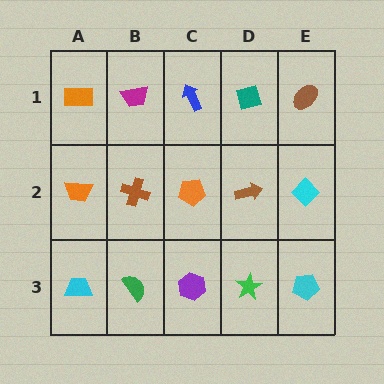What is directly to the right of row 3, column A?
A green semicircle.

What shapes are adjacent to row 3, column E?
A cyan diamond (row 2, column E), a green star (row 3, column D).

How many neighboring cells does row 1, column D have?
3.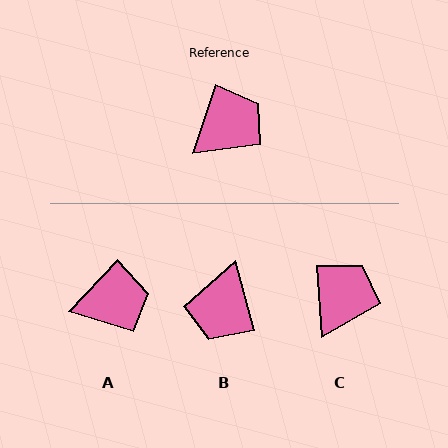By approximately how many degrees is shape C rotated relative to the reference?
Approximately 22 degrees counter-clockwise.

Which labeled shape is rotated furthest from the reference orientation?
B, about 146 degrees away.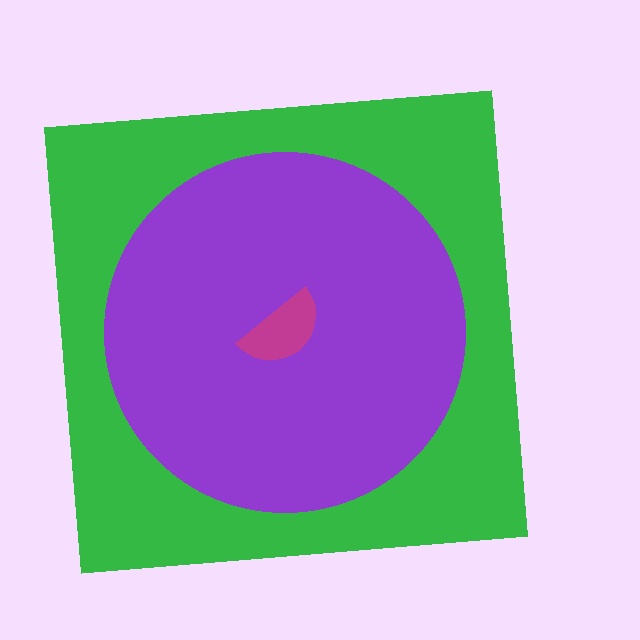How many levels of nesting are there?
3.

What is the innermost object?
The magenta semicircle.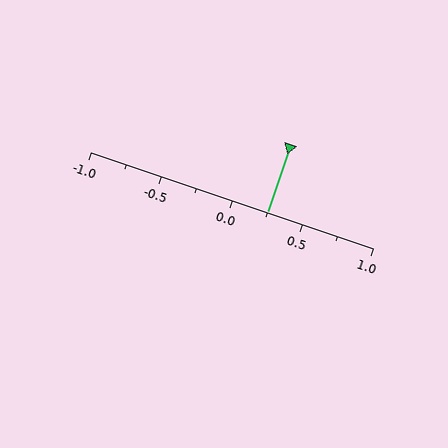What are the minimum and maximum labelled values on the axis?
The axis runs from -1.0 to 1.0.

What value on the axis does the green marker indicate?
The marker indicates approximately 0.25.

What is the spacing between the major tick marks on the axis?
The major ticks are spaced 0.5 apart.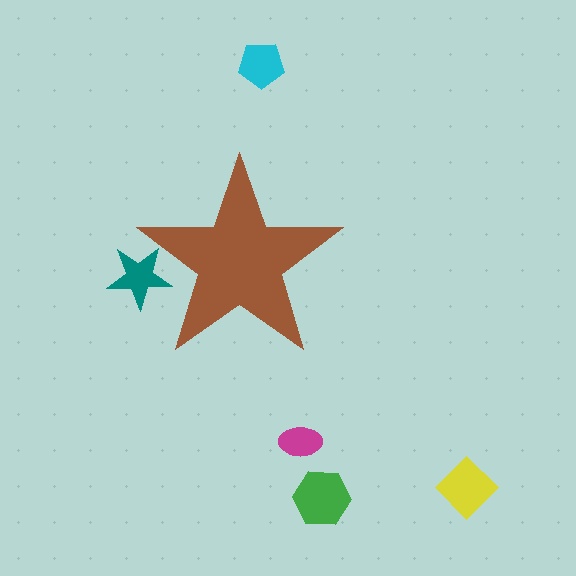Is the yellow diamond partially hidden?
No, the yellow diamond is fully visible.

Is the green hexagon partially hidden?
No, the green hexagon is fully visible.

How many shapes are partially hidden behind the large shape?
1 shape is partially hidden.